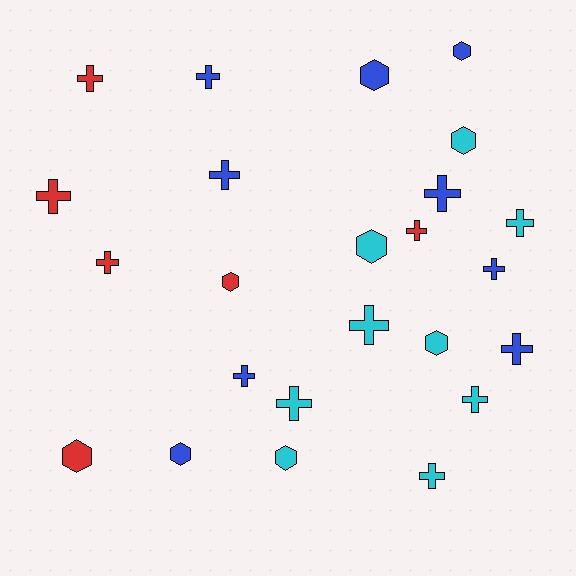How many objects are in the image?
There are 24 objects.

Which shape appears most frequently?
Cross, with 15 objects.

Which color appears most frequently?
Blue, with 9 objects.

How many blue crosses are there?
There are 6 blue crosses.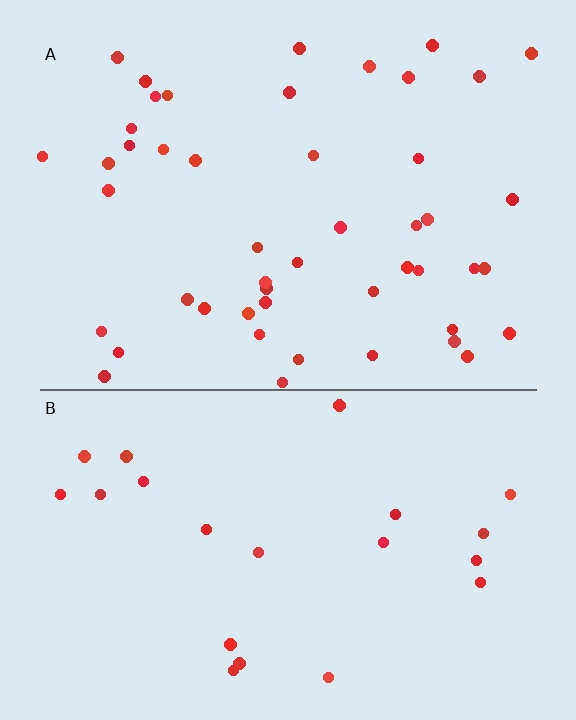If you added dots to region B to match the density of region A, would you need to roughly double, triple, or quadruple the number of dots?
Approximately double.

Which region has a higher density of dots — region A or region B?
A (the top).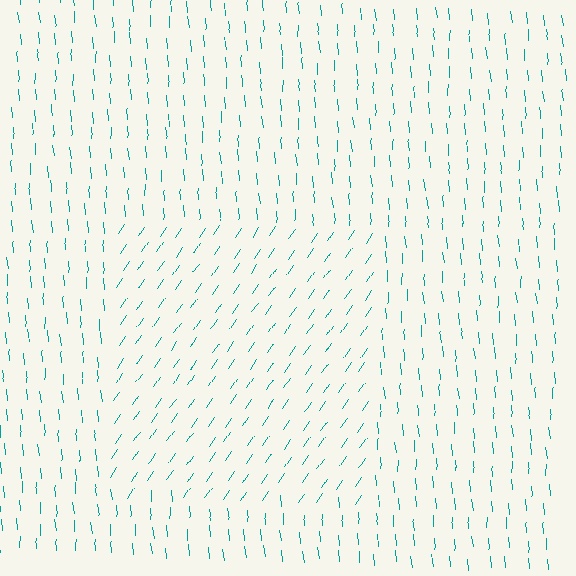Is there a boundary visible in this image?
Yes, there is a texture boundary formed by a change in line orientation.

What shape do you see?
I see a rectangle.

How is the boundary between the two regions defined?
The boundary is defined purely by a change in line orientation (approximately 39 degrees difference). All lines are the same color and thickness.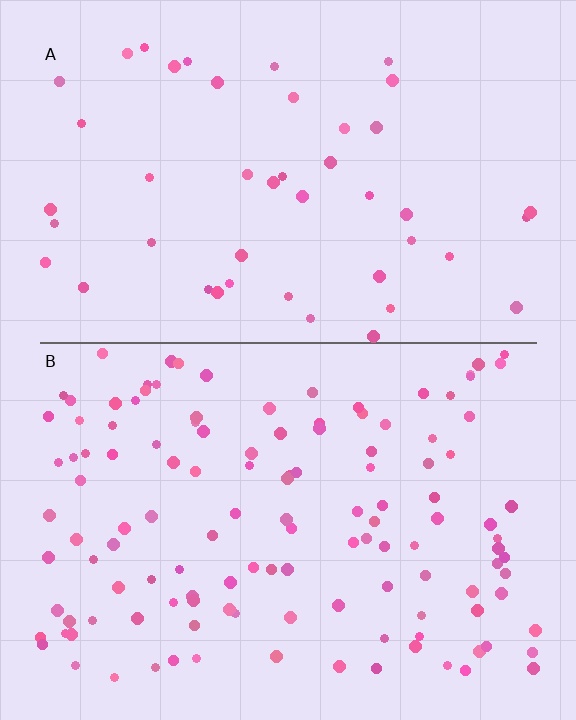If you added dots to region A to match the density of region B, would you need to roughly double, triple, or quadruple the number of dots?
Approximately triple.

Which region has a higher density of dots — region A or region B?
B (the bottom).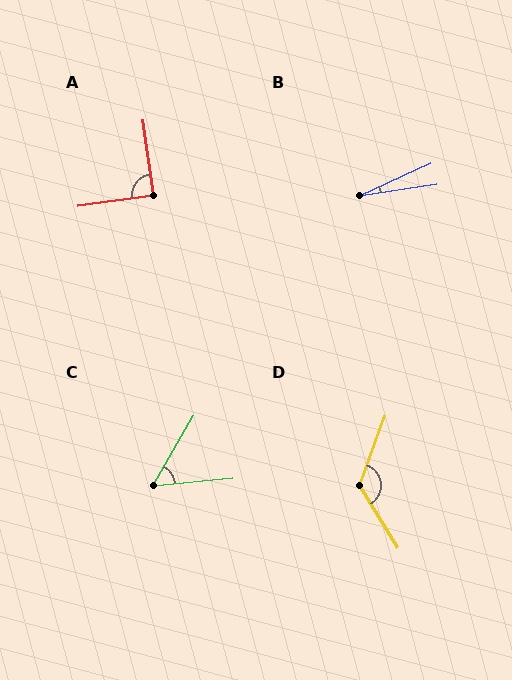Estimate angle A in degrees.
Approximately 90 degrees.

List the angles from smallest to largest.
B (16°), C (54°), A (90°), D (128°).